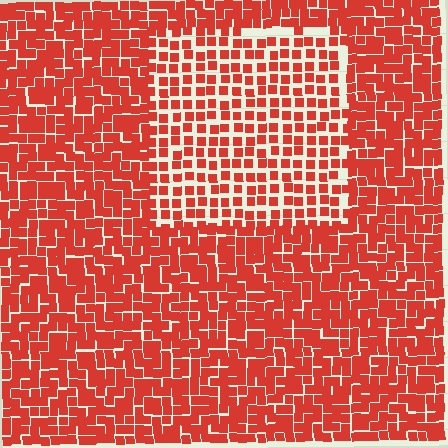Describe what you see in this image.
The image contains small red elements arranged at two different densities. A rectangle-shaped region is visible where the elements are less densely packed than the surrounding area.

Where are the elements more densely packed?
The elements are more densely packed outside the rectangle boundary.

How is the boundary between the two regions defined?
The boundary is defined by a change in element density (approximately 1.7x ratio). All elements are the same color, size, and shape.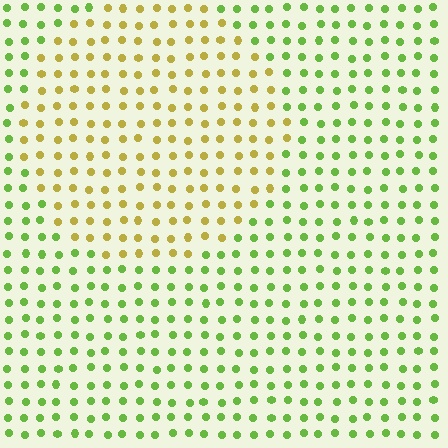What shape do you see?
I see a circle.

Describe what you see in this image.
The image is filled with small lime elements in a uniform arrangement. A circle-shaped region is visible where the elements are tinted to a slightly different hue, forming a subtle color boundary.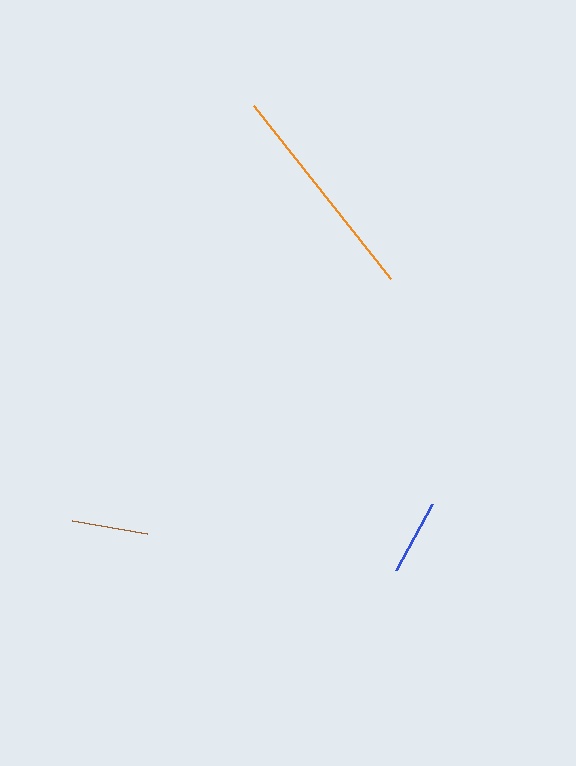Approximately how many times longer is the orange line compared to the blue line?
The orange line is approximately 2.9 times the length of the blue line.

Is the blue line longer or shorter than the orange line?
The orange line is longer than the blue line.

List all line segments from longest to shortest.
From longest to shortest: orange, brown, blue.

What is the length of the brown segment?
The brown segment is approximately 76 pixels long.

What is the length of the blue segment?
The blue segment is approximately 75 pixels long.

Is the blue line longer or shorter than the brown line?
The brown line is longer than the blue line.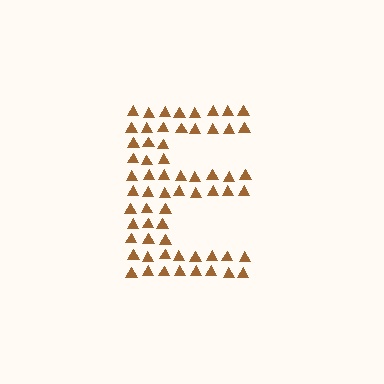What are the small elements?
The small elements are triangles.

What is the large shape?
The large shape is the letter E.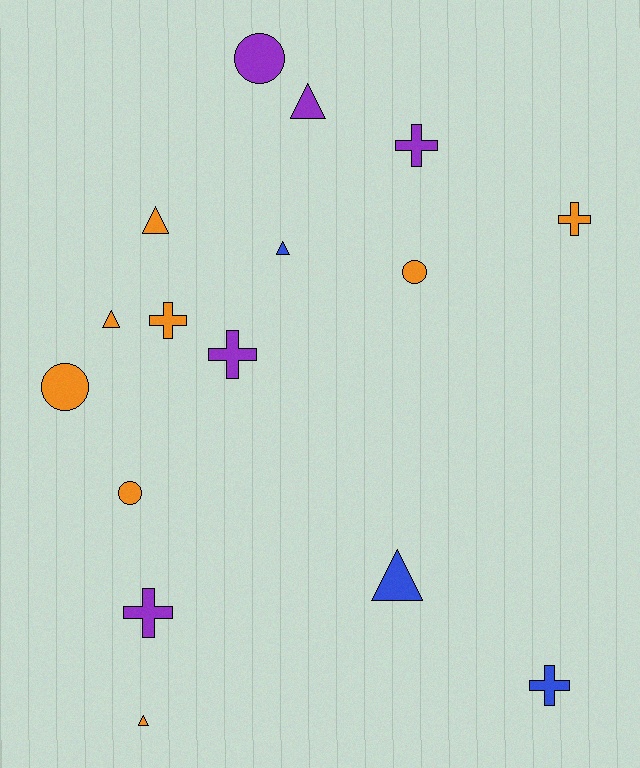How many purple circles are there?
There is 1 purple circle.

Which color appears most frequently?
Orange, with 8 objects.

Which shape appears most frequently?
Triangle, with 6 objects.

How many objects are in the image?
There are 16 objects.